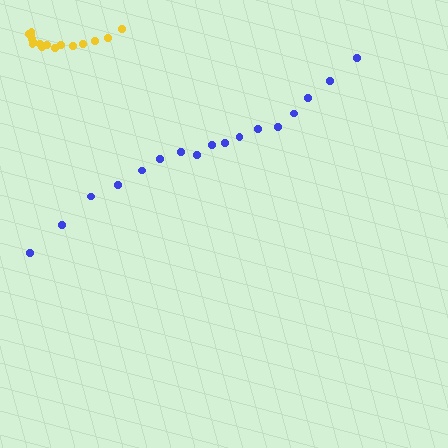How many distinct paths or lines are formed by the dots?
There are 2 distinct paths.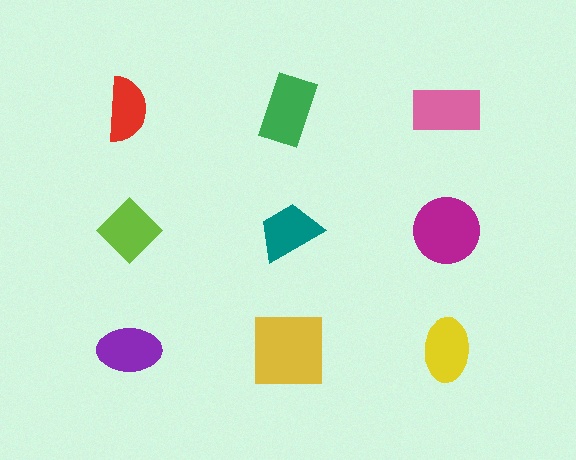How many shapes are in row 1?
3 shapes.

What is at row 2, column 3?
A magenta circle.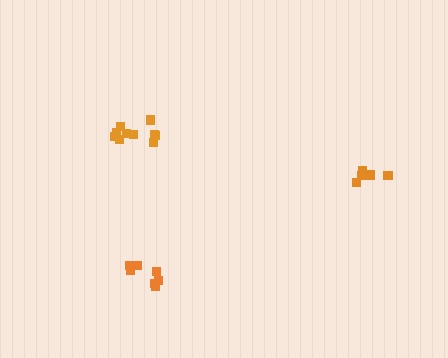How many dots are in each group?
Group 1: 10 dots, Group 2: 5 dots, Group 3: 7 dots (22 total).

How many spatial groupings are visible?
There are 3 spatial groupings.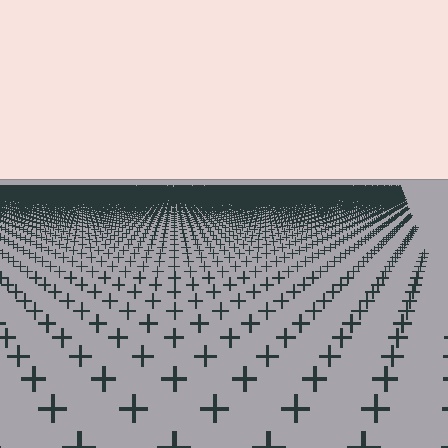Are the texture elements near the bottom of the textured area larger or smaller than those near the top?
Larger. Near the bottom, elements are closer to the viewer and appear at a bigger on-screen size.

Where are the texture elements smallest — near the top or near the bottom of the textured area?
Near the top.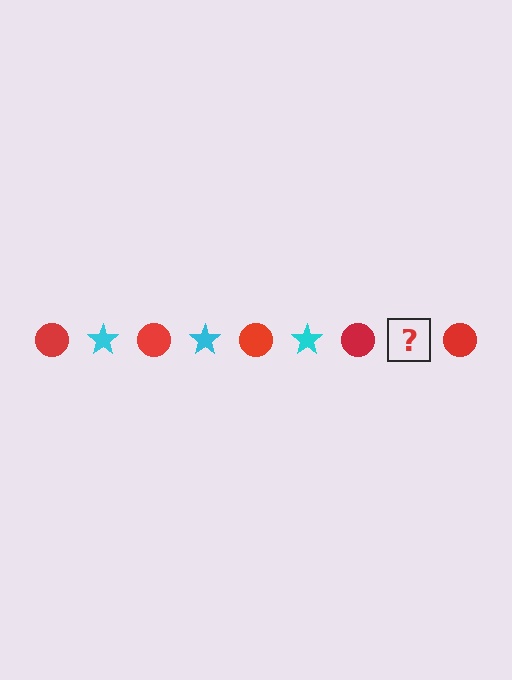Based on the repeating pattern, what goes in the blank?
The blank should be a cyan star.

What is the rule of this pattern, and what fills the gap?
The rule is that the pattern alternates between red circle and cyan star. The gap should be filled with a cyan star.